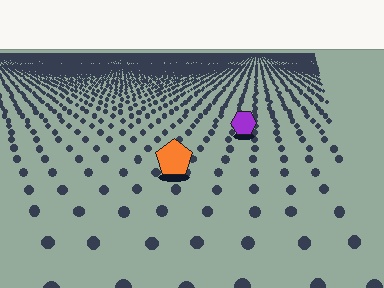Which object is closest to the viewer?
The orange pentagon is closest. The texture marks near it are larger and more spread out.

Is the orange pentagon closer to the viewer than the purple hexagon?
Yes. The orange pentagon is closer — you can tell from the texture gradient: the ground texture is coarser near it.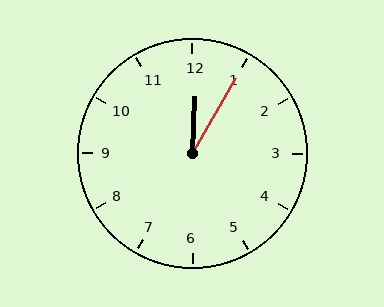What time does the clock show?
12:05.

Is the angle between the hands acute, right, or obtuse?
It is acute.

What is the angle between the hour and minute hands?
Approximately 28 degrees.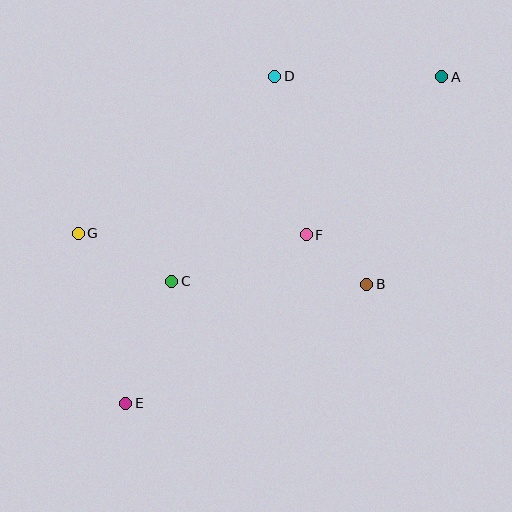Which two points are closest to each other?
Points B and F are closest to each other.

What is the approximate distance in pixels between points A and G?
The distance between A and G is approximately 396 pixels.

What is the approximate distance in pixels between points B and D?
The distance between B and D is approximately 227 pixels.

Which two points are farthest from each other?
Points A and E are farthest from each other.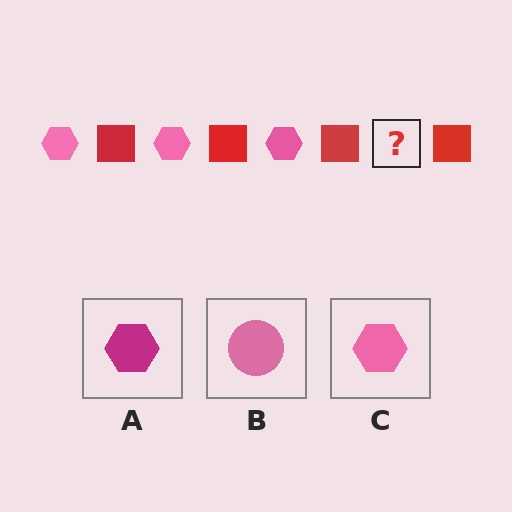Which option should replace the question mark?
Option C.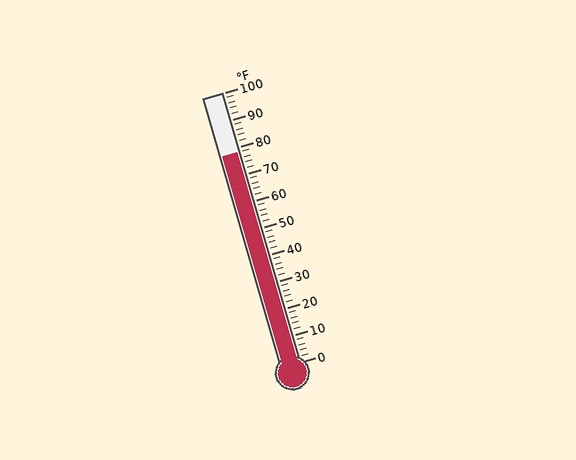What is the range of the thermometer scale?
The thermometer scale ranges from 0°F to 100°F.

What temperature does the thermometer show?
The thermometer shows approximately 78°F.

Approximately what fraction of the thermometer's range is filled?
The thermometer is filled to approximately 80% of its range.